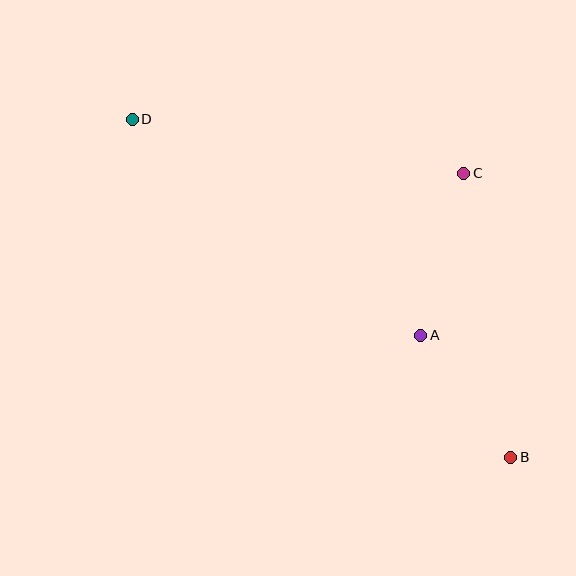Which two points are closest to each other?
Points A and B are closest to each other.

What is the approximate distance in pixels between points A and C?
The distance between A and C is approximately 168 pixels.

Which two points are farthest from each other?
Points B and D are farthest from each other.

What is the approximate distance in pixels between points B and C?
The distance between B and C is approximately 288 pixels.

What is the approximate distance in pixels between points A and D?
The distance between A and D is approximately 361 pixels.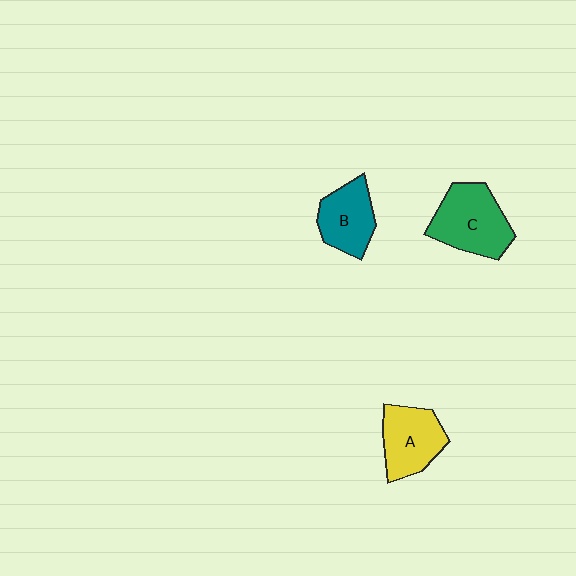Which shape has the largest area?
Shape C (green).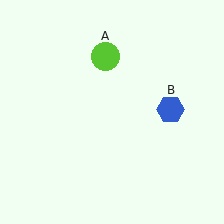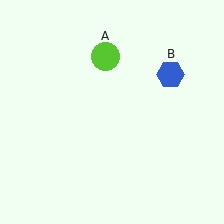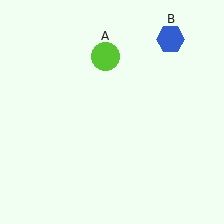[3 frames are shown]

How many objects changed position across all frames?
1 object changed position: blue hexagon (object B).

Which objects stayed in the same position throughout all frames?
Lime circle (object A) remained stationary.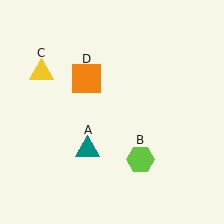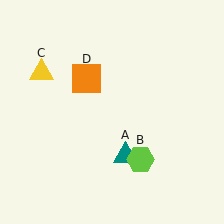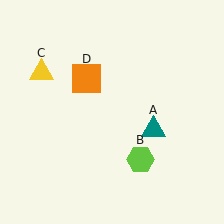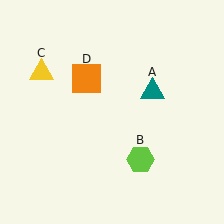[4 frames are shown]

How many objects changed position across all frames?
1 object changed position: teal triangle (object A).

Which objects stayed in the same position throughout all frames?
Lime hexagon (object B) and yellow triangle (object C) and orange square (object D) remained stationary.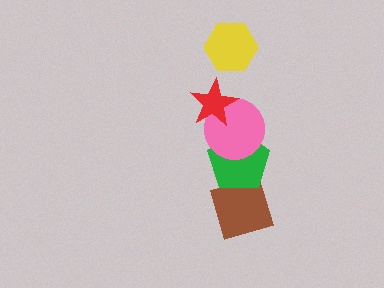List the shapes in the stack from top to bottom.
From top to bottom: the yellow hexagon, the red star, the pink circle, the green pentagon, the brown diamond.